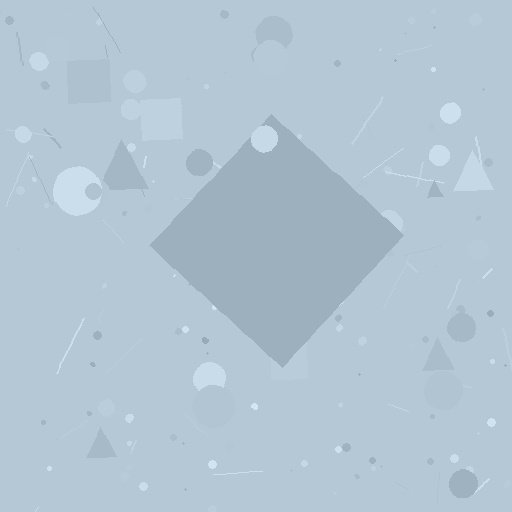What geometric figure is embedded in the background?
A diamond is embedded in the background.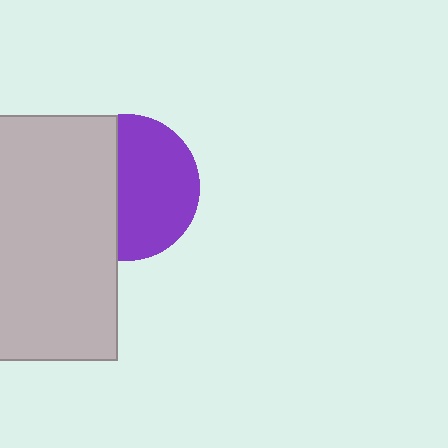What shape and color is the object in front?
The object in front is a light gray rectangle.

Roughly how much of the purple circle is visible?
About half of it is visible (roughly 58%).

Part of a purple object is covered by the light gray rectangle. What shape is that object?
It is a circle.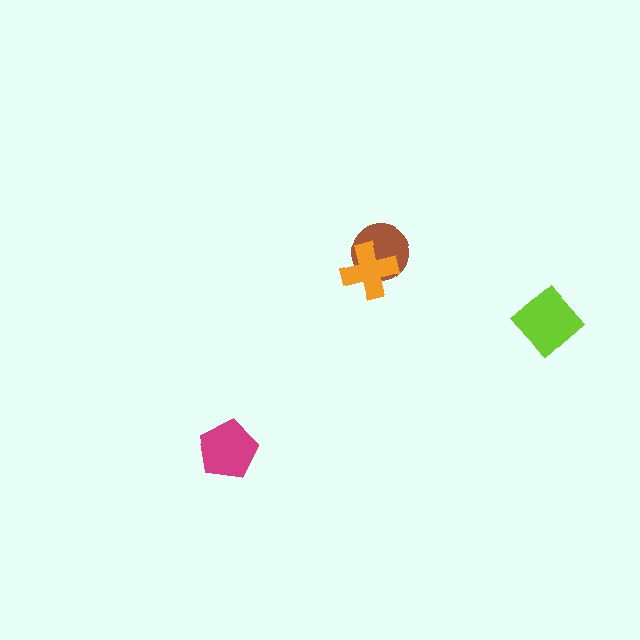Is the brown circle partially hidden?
Yes, it is partially covered by another shape.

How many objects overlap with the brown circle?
1 object overlaps with the brown circle.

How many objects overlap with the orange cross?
1 object overlaps with the orange cross.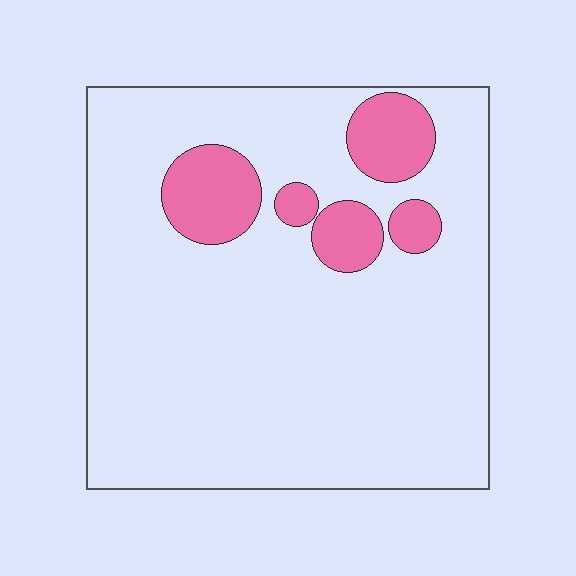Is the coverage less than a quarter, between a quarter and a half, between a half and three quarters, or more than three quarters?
Less than a quarter.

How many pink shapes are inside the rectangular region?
5.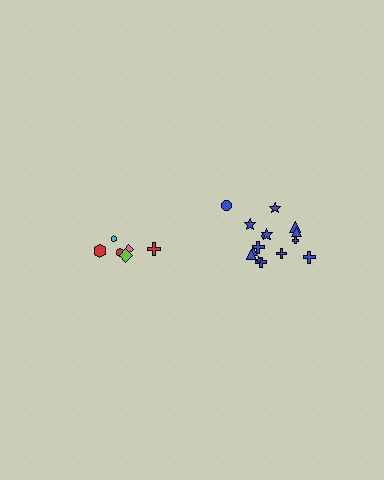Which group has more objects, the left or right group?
The right group.